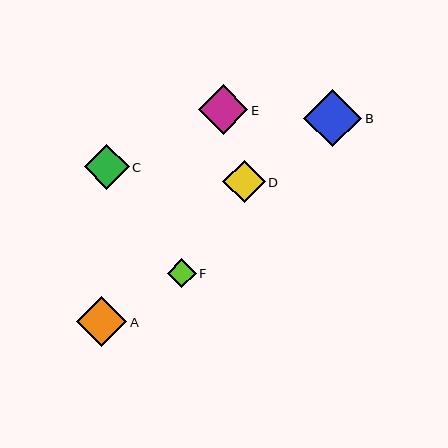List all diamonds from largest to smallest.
From largest to smallest: B, A, E, C, D, F.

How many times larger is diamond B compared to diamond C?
Diamond B is approximately 1.3 times the size of diamond C.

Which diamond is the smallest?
Diamond F is the smallest with a size of approximately 29 pixels.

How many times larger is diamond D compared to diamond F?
Diamond D is approximately 1.5 times the size of diamond F.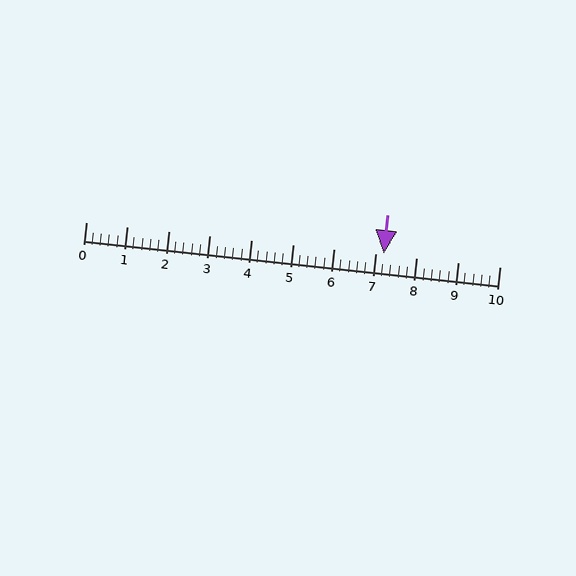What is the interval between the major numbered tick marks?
The major tick marks are spaced 1 units apart.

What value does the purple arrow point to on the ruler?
The purple arrow points to approximately 7.2.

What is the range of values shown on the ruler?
The ruler shows values from 0 to 10.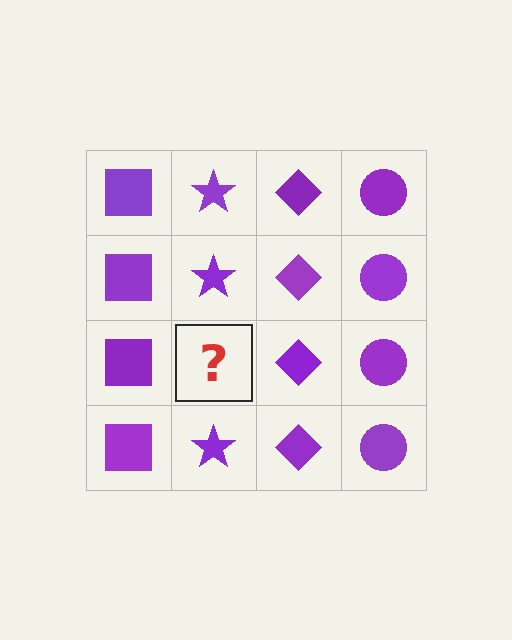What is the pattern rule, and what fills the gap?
The rule is that each column has a consistent shape. The gap should be filled with a purple star.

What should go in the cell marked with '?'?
The missing cell should contain a purple star.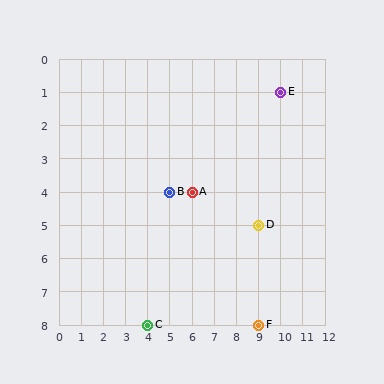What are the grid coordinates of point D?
Point D is at grid coordinates (9, 5).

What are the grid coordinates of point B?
Point B is at grid coordinates (5, 4).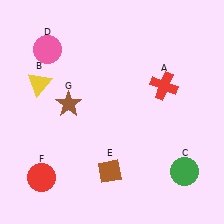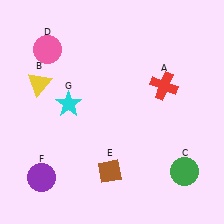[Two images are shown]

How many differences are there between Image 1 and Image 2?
There are 2 differences between the two images.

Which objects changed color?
F changed from red to purple. G changed from brown to cyan.